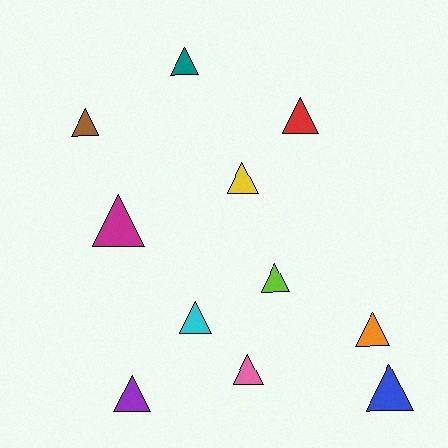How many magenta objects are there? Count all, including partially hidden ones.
There is 1 magenta object.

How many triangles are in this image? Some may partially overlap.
There are 11 triangles.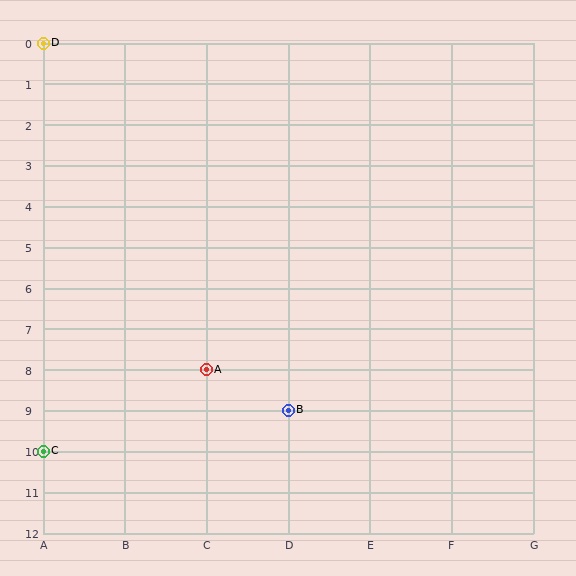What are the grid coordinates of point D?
Point D is at grid coordinates (A, 0).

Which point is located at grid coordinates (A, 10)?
Point C is at (A, 10).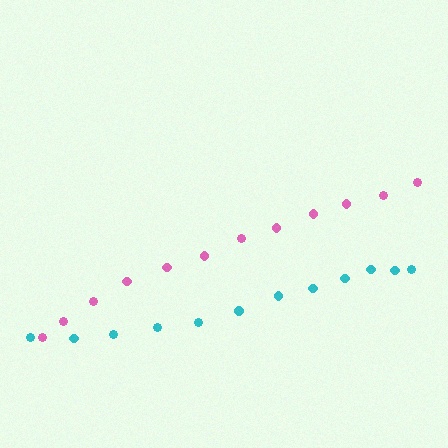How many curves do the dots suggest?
There are 2 distinct paths.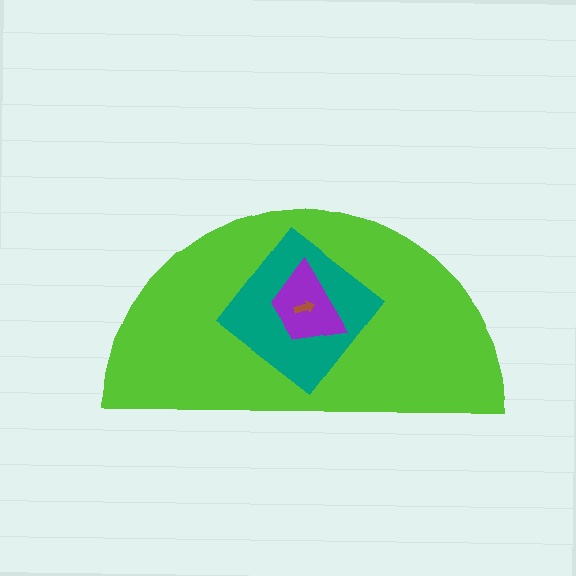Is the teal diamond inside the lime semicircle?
Yes.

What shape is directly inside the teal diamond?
The purple trapezoid.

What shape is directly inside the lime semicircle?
The teal diamond.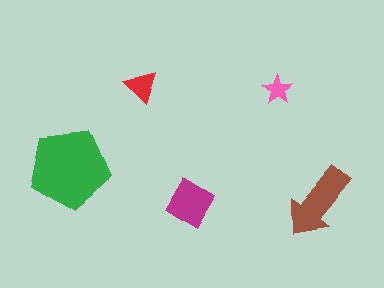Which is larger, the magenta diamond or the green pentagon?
The green pentagon.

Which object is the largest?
The green pentagon.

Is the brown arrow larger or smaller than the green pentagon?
Smaller.